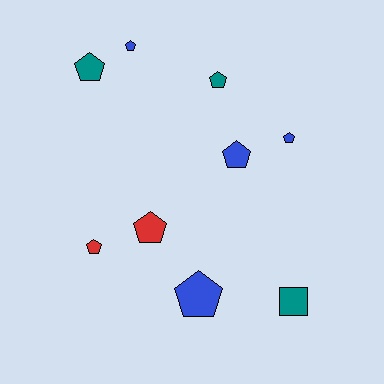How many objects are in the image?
There are 9 objects.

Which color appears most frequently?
Blue, with 4 objects.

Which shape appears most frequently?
Pentagon, with 8 objects.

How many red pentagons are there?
There are 2 red pentagons.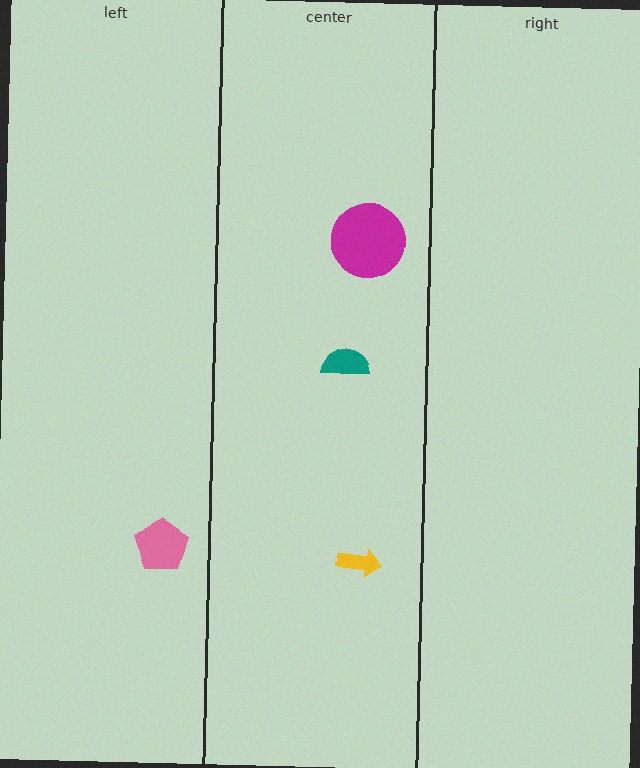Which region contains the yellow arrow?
The center region.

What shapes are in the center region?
The magenta circle, the teal semicircle, the yellow arrow.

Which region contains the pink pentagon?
The left region.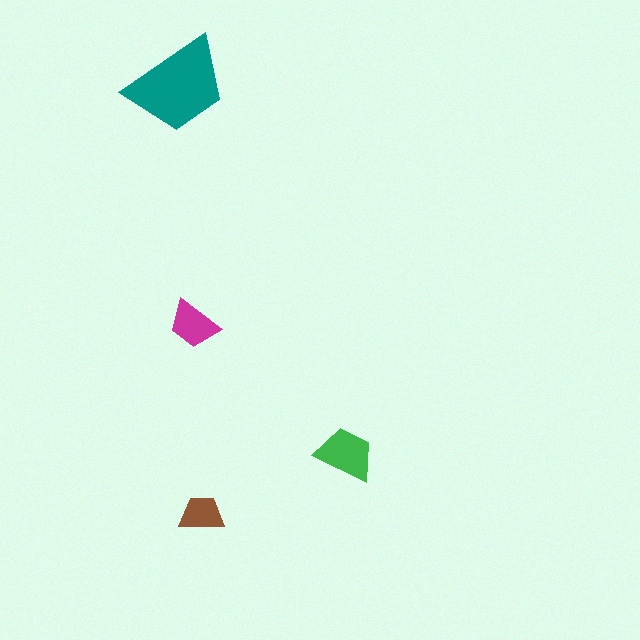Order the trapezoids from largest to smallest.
the teal one, the green one, the magenta one, the brown one.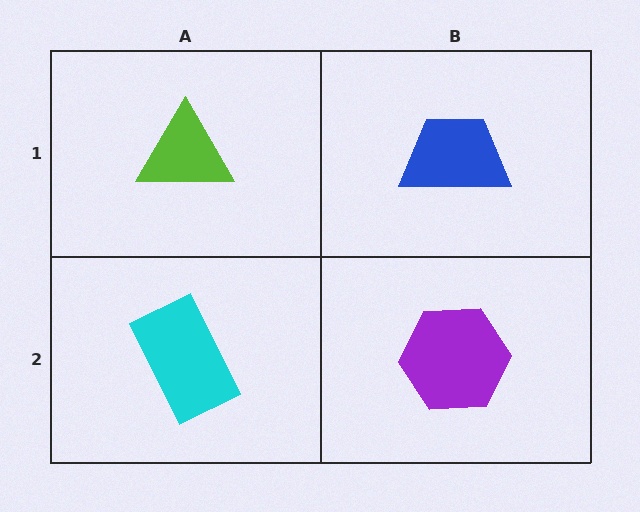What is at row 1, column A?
A lime triangle.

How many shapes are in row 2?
2 shapes.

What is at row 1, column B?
A blue trapezoid.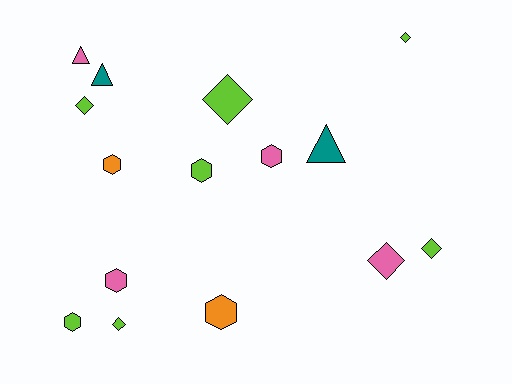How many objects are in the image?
There are 15 objects.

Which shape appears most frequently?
Hexagon, with 6 objects.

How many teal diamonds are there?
There are no teal diamonds.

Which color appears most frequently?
Lime, with 7 objects.